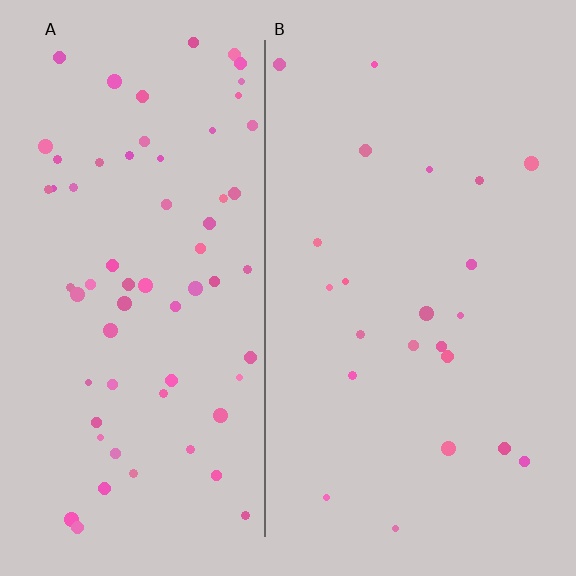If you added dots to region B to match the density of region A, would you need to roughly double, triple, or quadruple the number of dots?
Approximately triple.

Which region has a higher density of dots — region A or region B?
A (the left).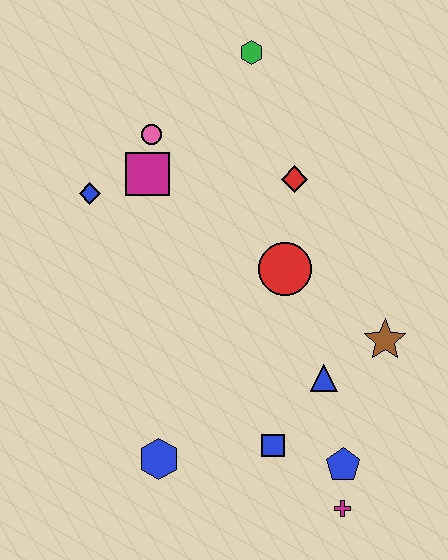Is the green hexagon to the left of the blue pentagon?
Yes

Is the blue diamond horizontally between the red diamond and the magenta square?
No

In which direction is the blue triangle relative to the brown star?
The blue triangle is to the left of the brown star.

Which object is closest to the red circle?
The red diamond is closest to the red circle.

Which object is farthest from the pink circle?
The magenta cross is farthest from the pink circle.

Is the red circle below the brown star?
No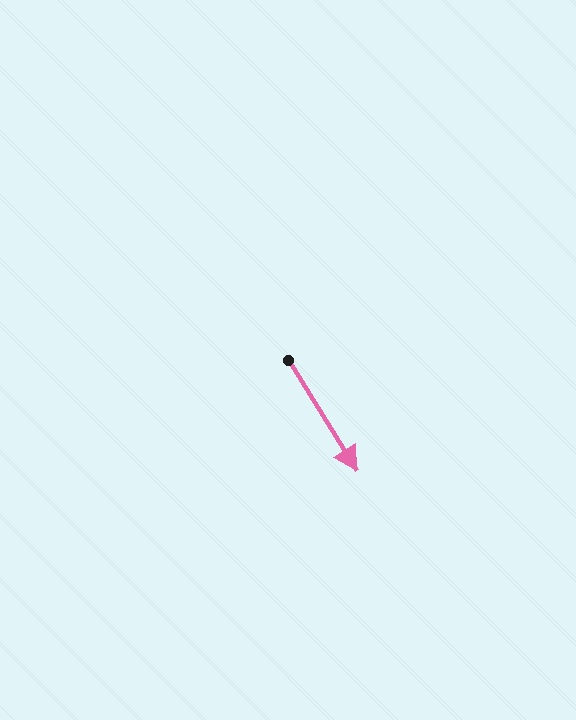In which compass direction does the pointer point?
Southeast.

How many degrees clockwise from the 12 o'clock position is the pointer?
Approximately 148 degrees.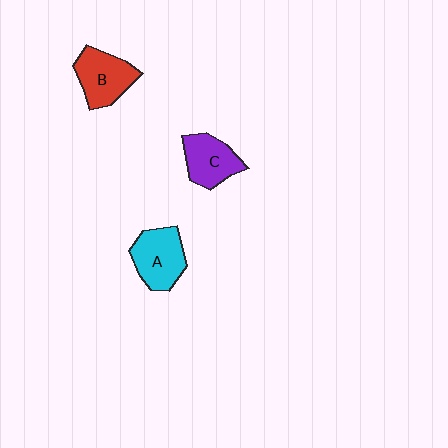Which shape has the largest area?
Shape A (cyan).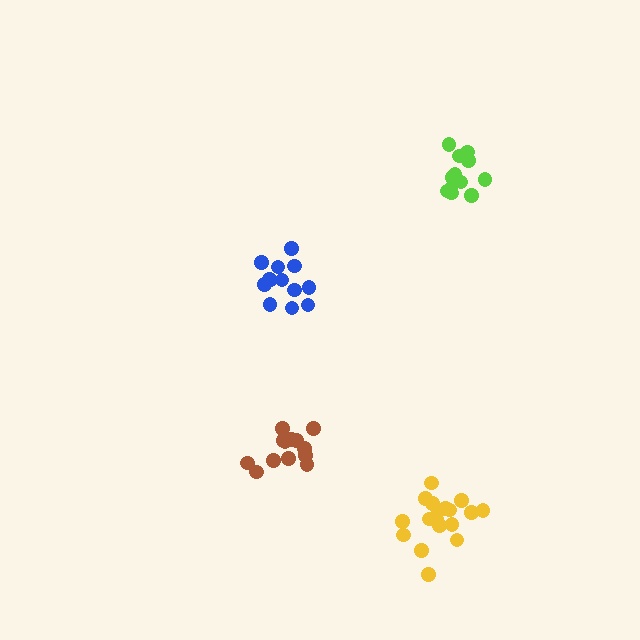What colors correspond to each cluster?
The clusters are colored: blue, brown, lime, yellow.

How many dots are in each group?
Group 1: 14 dots, Group 2: 14 dots, Group 3: 14 dots, Group 4: 18 dots (60 total).